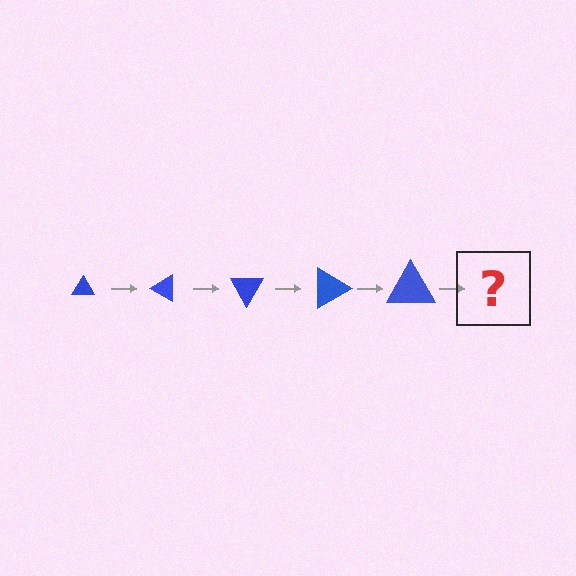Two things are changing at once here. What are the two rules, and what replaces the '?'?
The two rules are that the triangle grows larger each step and it rotates 30 degrees each step. The '?' should be a triangle, larger than the previous one and rotated 150 degrees from the start.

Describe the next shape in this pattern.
It should be a triangle, larger than the previous one and rotated 150 degrees from the start.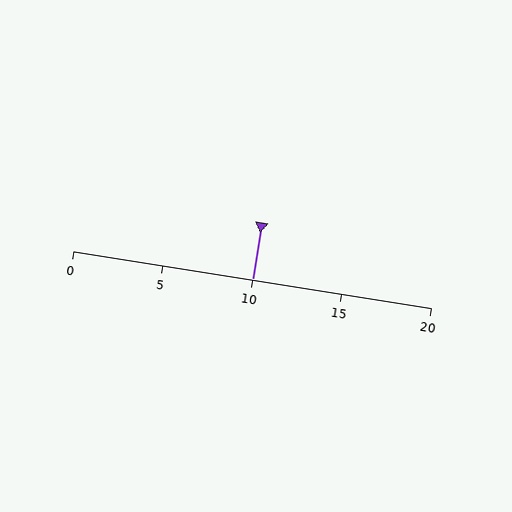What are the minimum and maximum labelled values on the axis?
The axis runs from 0 to 20.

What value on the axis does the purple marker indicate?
The marker indicates approximately 10.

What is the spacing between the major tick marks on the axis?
The major ticks are spaced 5 apart.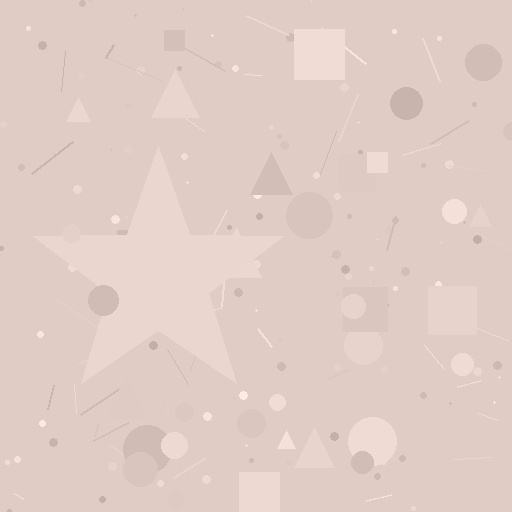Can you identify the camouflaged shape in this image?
The camouflaged shape is a star.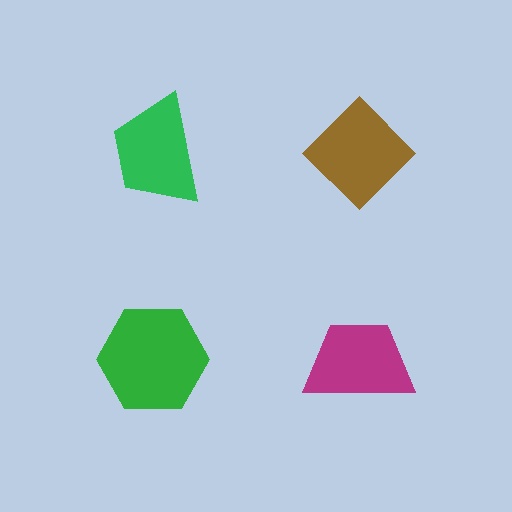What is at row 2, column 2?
A magenta trapezoid.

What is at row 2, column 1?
A green hexagon.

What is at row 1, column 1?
A green trapezoid.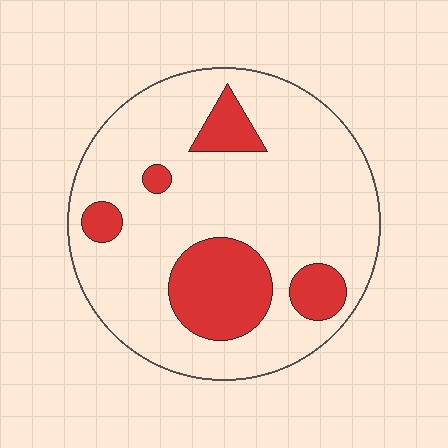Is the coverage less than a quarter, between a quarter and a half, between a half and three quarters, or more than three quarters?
Less than a quarter.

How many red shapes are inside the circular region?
5.